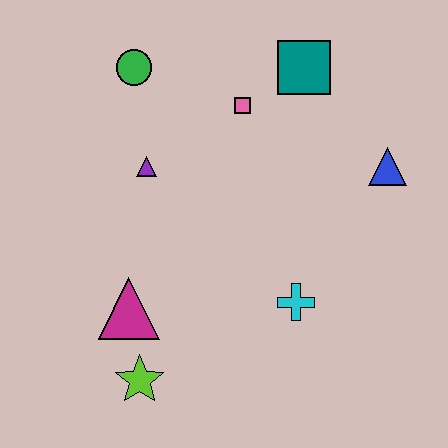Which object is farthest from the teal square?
The lime star is farthest from the teal square.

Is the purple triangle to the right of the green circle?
Yes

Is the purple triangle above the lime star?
Yes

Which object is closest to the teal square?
The pink square is closest to the teal square.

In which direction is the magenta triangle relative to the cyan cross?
The magenta triangle is to the left of the cyan cross.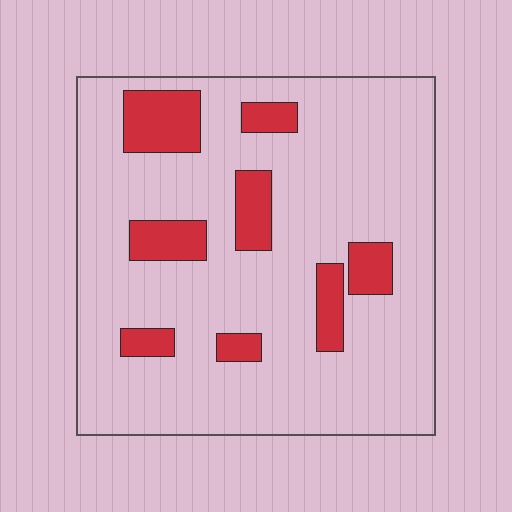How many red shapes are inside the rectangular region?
8.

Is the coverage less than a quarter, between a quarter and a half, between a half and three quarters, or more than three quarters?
Less than a quarter.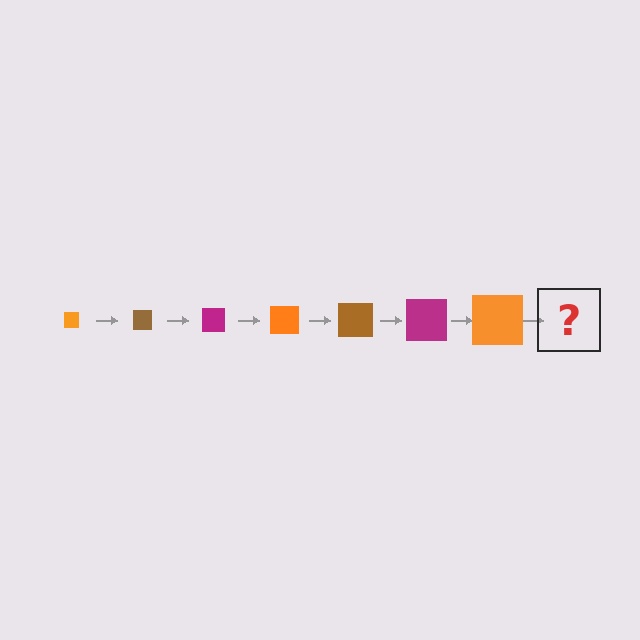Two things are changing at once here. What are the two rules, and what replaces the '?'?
The two rules are that the square grows larger each step and the color cycles through orange, brown, and magenta. The '?' should be a brown square, larger than the previous one.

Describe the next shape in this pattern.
It should be a brown square, larger than the previous one.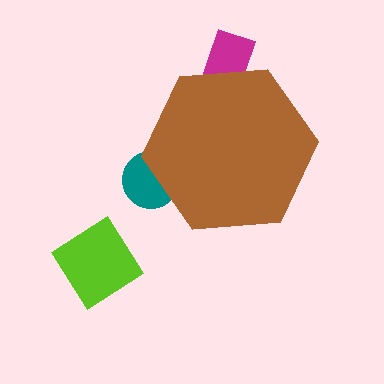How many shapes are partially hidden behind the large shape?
2 shapes are partially hidden.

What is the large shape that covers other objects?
A brown hexagon.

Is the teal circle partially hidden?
Yes, the teal circle is partially hidden behind the brown hexagon.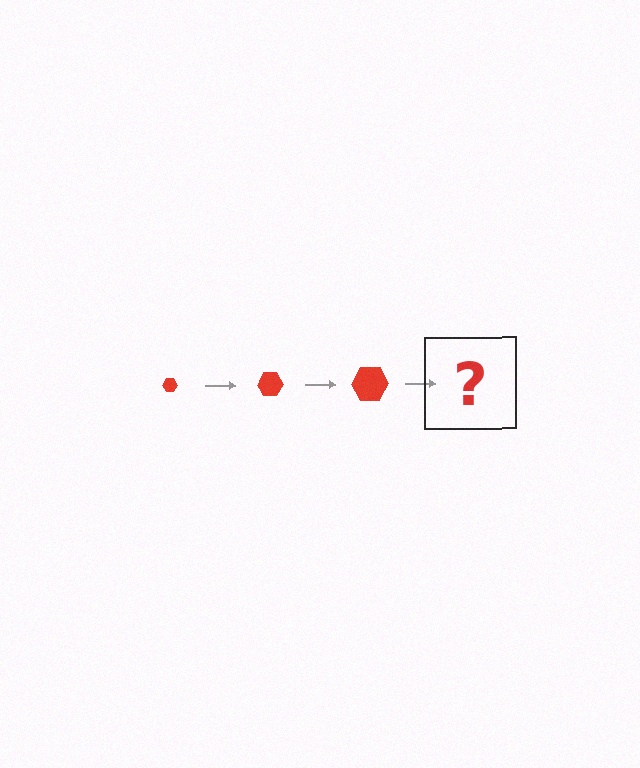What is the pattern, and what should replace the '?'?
The pattern is that the hexagon gets progressively larger each step. The '?' should be a red hexagon, larger than the previous one.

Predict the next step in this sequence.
The next step is a red hexagon, larger than the previous one.